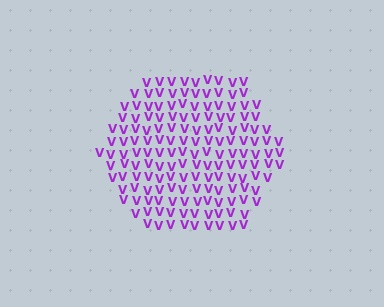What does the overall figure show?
The overall figure shows a hexagon.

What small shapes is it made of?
It is made of small letter V's.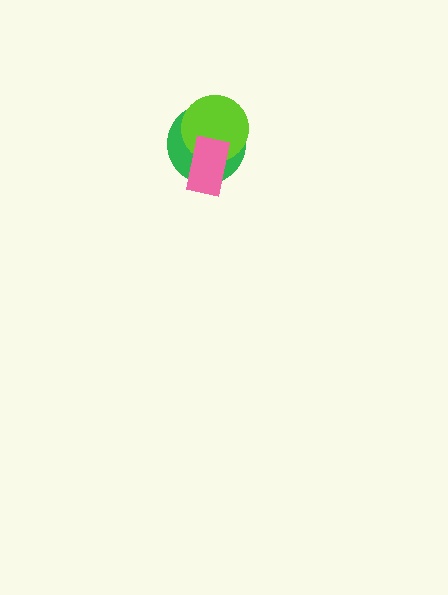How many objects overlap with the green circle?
2 objects overlap with the green circle.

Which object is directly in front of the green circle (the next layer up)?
The lime circle is directly in front of the green circle.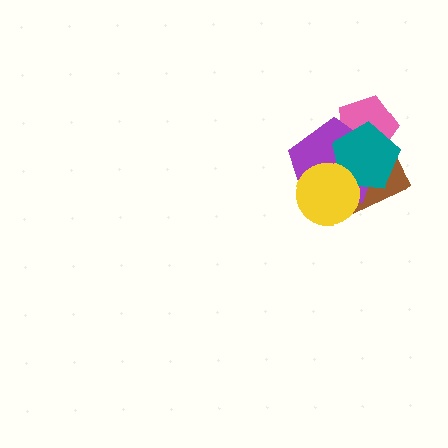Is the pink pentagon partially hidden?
Yes, it is partially covered by another shape.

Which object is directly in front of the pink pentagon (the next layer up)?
The brown rectangle is directly in front of the pink pentagon.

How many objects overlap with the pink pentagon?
3 objects overlap with the pink pentagon.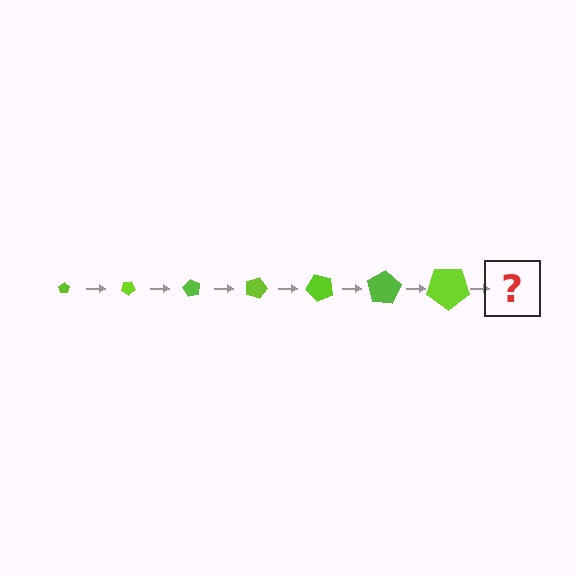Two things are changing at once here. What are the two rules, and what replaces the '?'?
The two rules are that the pentagon grows larger each step and it rotates 30 degrees each step. The '?' should be a pentagon, larger than the previous one and rotated 210 degrees from the start.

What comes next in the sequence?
The next element should be a pentagon, larger than the previous one and rotated 210 degrees from the start.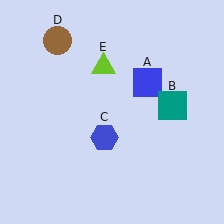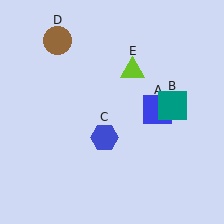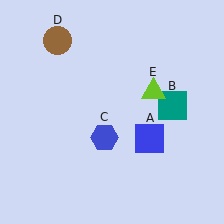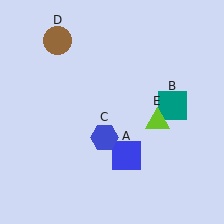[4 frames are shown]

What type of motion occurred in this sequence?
The blue square (object A), lime triangle (object E) rotated clockwise around the center of the scene.